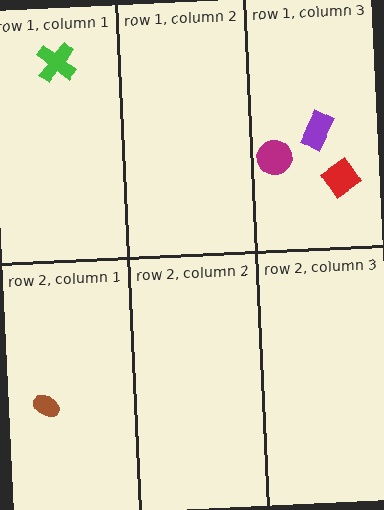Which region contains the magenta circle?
The row 1, column 3 region.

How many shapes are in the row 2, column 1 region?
1.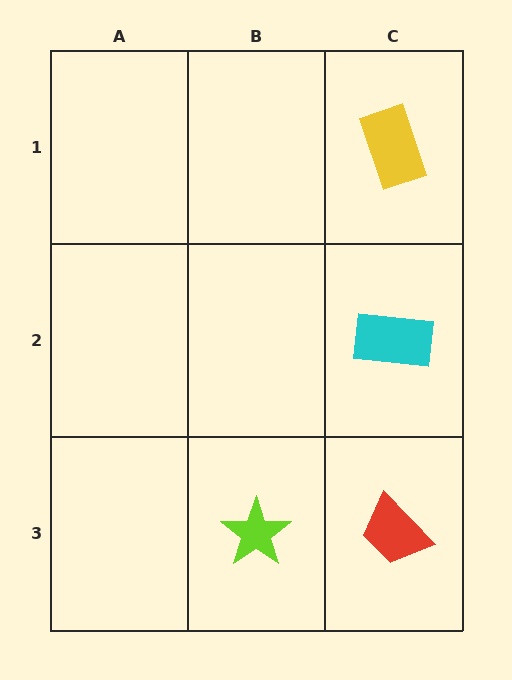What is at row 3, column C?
A red trapezoid.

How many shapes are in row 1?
1 shape.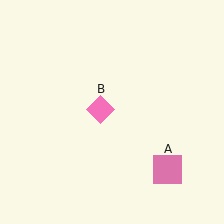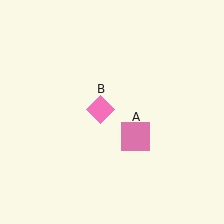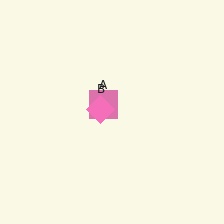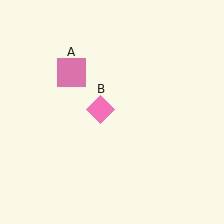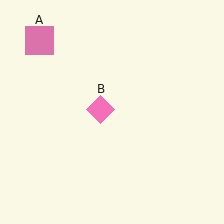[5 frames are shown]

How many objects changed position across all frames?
1 object changed position: pink square (object A).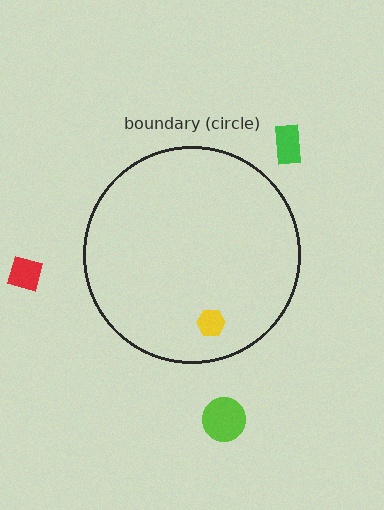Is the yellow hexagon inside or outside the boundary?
Inside.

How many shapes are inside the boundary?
1 inside, 3 outside.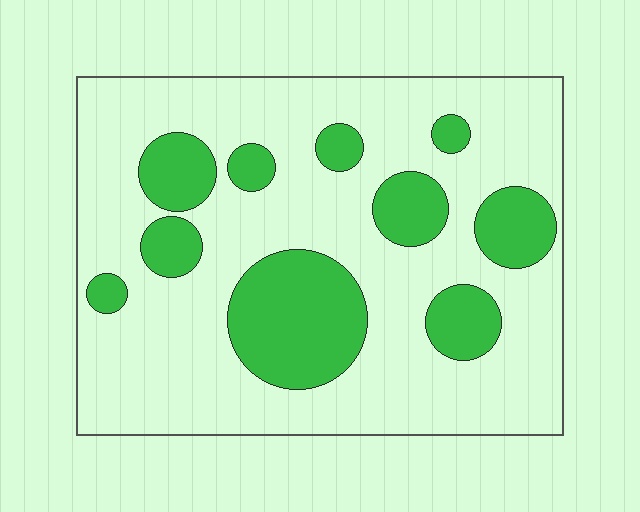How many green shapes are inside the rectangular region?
10.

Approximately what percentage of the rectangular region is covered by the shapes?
Approximately 25%.